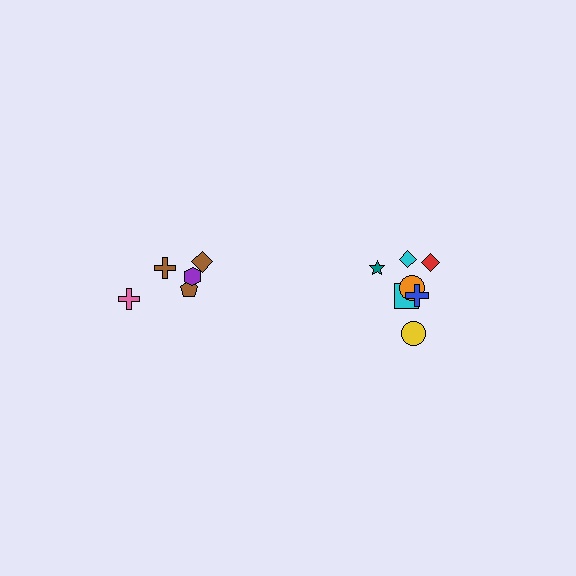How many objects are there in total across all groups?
There are 12 objects.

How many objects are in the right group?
There are 7 objects.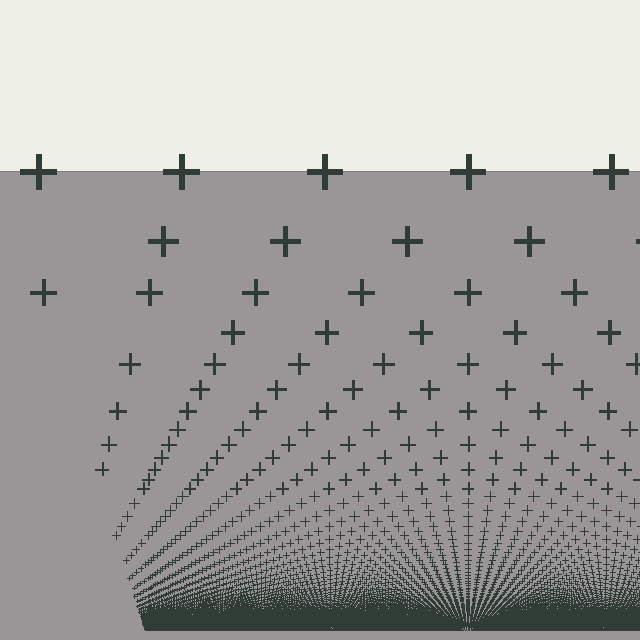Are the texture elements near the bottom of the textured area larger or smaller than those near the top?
Smaller. The gradient is inverted — elements near the bottom are smaller and denser.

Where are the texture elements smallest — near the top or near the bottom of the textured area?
Near the bottom.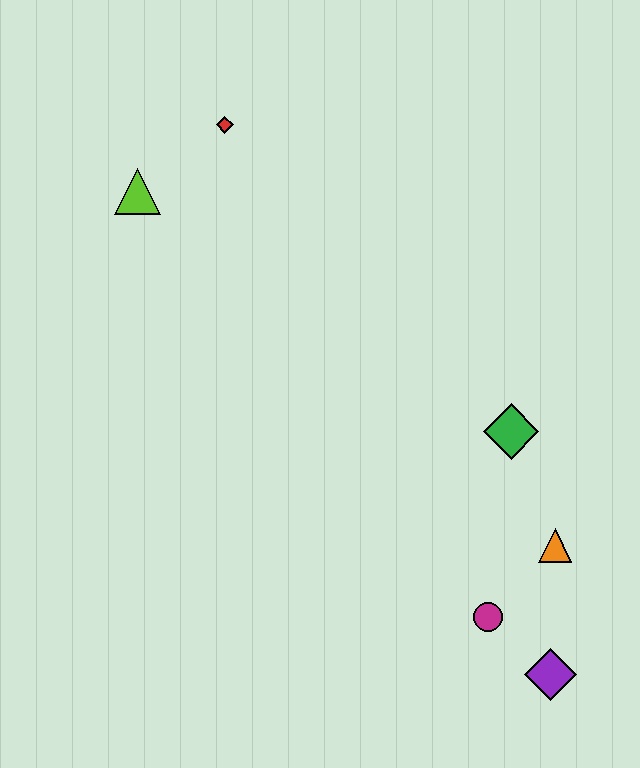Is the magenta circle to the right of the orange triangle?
No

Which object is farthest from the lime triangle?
The purple diamond is farthest from the lime triangle.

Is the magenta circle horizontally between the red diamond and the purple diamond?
Yes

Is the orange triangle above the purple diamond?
Yes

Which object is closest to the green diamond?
The orange triangle is closest to the green diamond.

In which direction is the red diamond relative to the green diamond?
The red diamond is above the green diamond.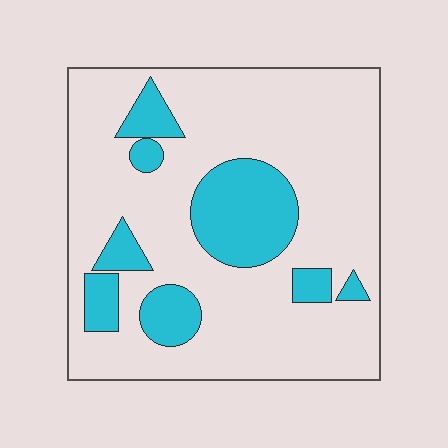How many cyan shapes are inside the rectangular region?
8.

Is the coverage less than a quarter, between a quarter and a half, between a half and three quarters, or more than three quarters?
Less than a quarter.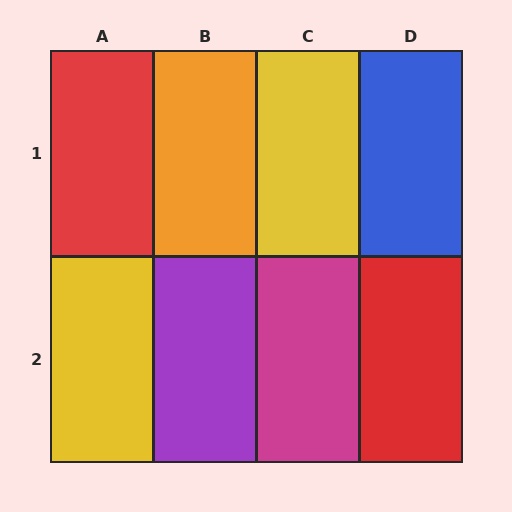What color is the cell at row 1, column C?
Yellow.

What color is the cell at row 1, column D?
Blue.